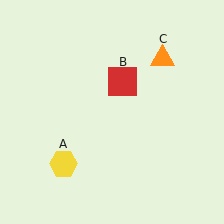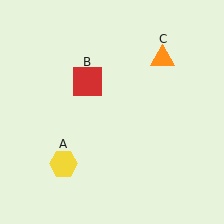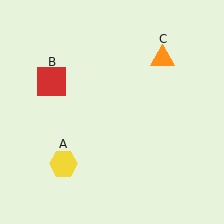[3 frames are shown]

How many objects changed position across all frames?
1 object changed position: red square (object B).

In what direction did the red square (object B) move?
The red square (object B) moved left.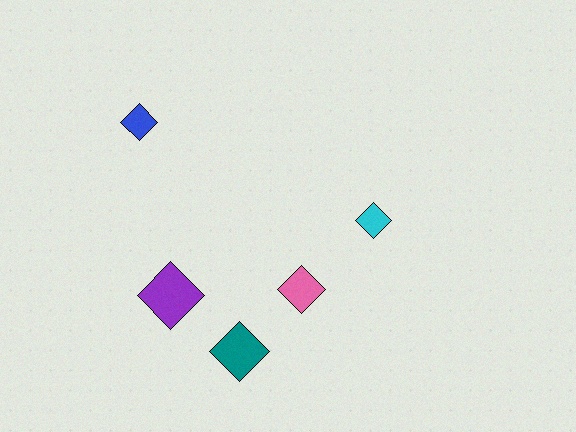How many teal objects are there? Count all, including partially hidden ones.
There is 1 teal object.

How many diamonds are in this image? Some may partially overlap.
There are 5 diamonds.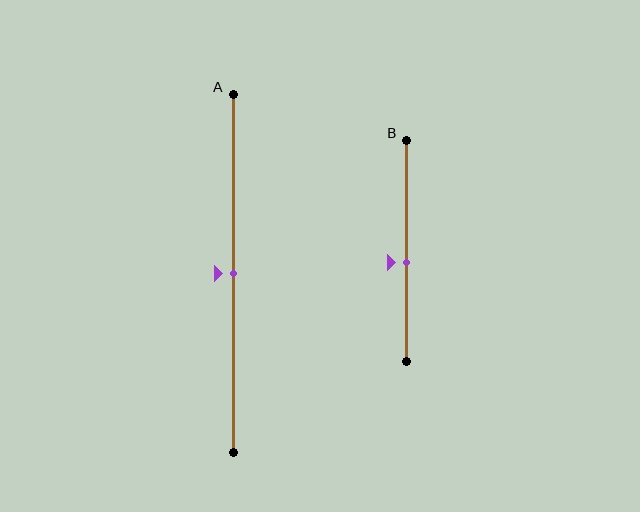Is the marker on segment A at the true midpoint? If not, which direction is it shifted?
Yes, the marker on segment A is at the true midpoint.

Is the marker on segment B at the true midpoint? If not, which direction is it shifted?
No, the marker on segment B is shifted downward by about 5% of the segment length.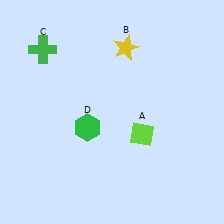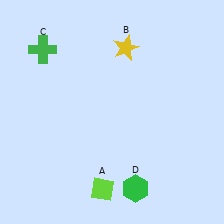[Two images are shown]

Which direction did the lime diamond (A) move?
The lime diamond (A) moved down.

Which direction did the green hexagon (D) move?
The green hexagon (D) moved down.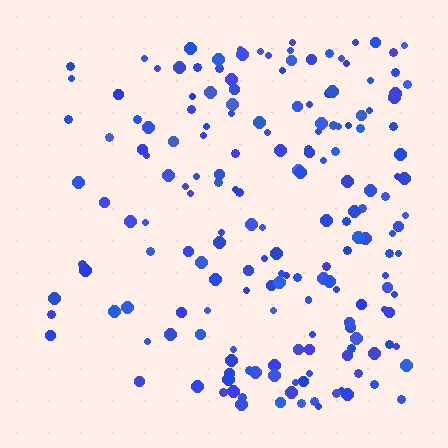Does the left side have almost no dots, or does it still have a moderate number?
Still a moderate number, just noticeably fewer than the right.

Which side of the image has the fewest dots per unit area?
The left.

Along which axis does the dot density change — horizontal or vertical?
Horizontal.